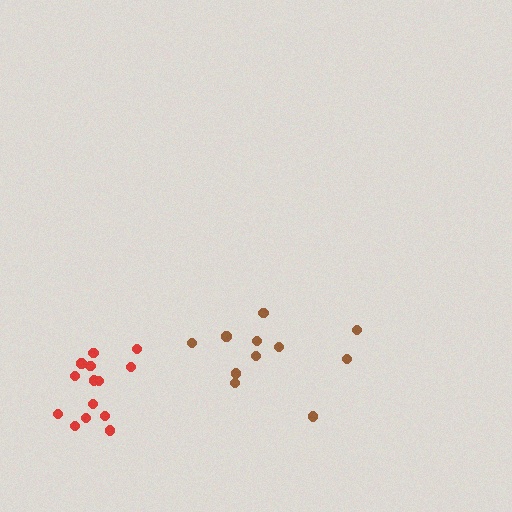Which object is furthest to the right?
The brown cluster is rightmost.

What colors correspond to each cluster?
The clusters are colored: red, brown.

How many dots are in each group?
Group 1: 14 dots, Group 2: 11 dots (25 total).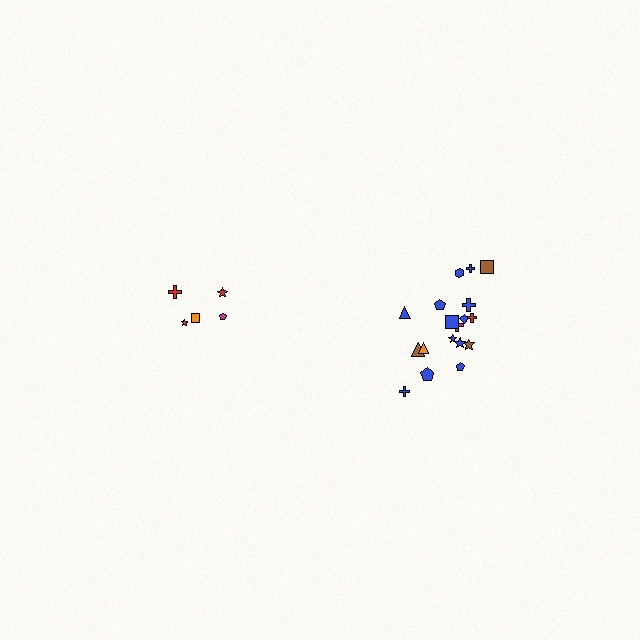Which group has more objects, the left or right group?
The right group.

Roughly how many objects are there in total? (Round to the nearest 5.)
Roughly 25 objects in total.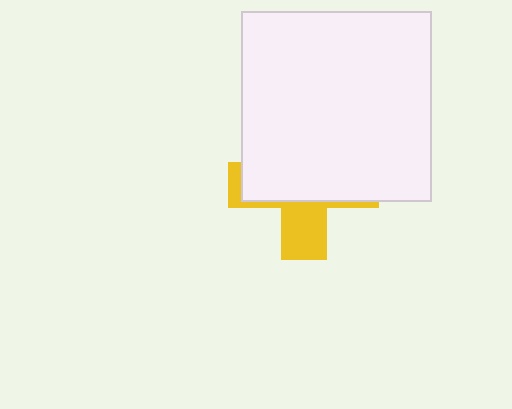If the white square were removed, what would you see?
You would see the complete yellow cross.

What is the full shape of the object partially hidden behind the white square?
The partially hidden object is a yellow cross.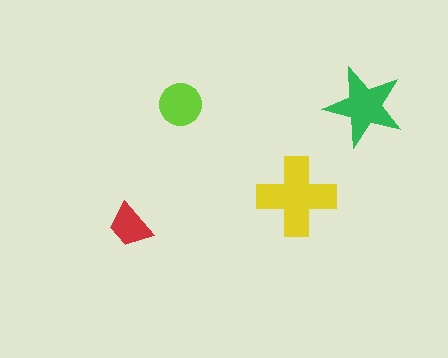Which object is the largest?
The yellow cross.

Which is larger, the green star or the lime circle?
The green star.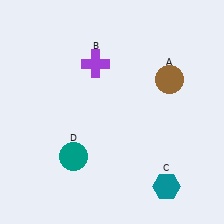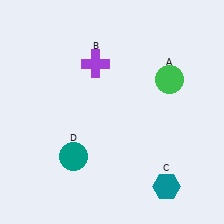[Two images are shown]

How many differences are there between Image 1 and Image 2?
There is 1 difference between the two images.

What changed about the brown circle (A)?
In Image 1, A is brown. In Image 2, it changed to green.